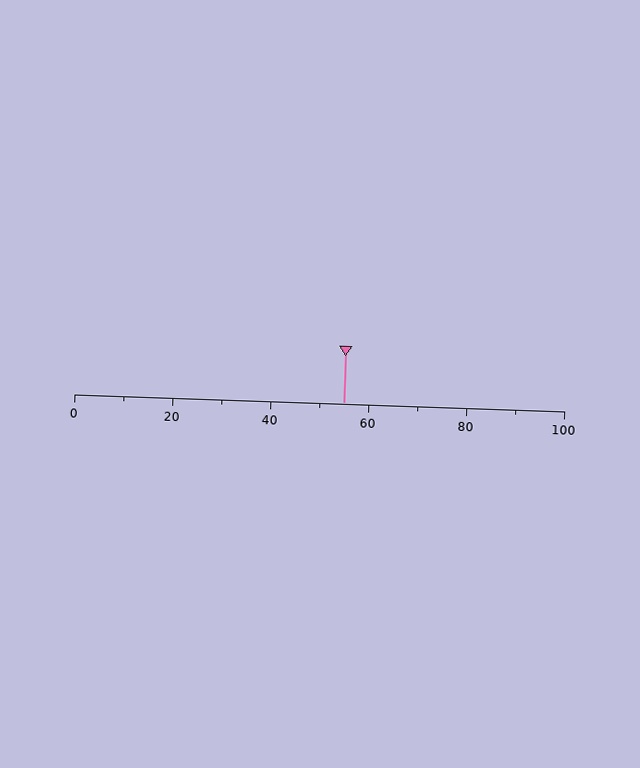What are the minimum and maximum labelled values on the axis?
The axis runs from 0 to 100.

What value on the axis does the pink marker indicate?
The marker indicates approximately 55.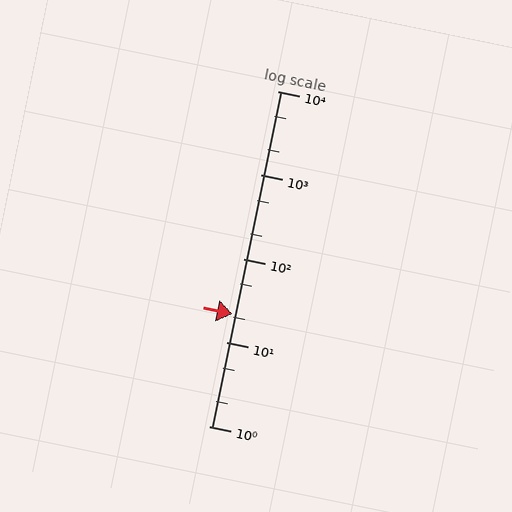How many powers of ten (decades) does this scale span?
The scale spans 4 decades, from 1 to 10000.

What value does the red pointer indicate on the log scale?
The pointer indicates approximately 22.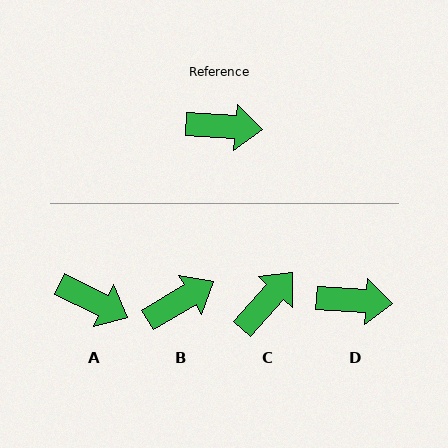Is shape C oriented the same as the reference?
No, it is off by about 53 degrees.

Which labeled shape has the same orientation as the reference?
D.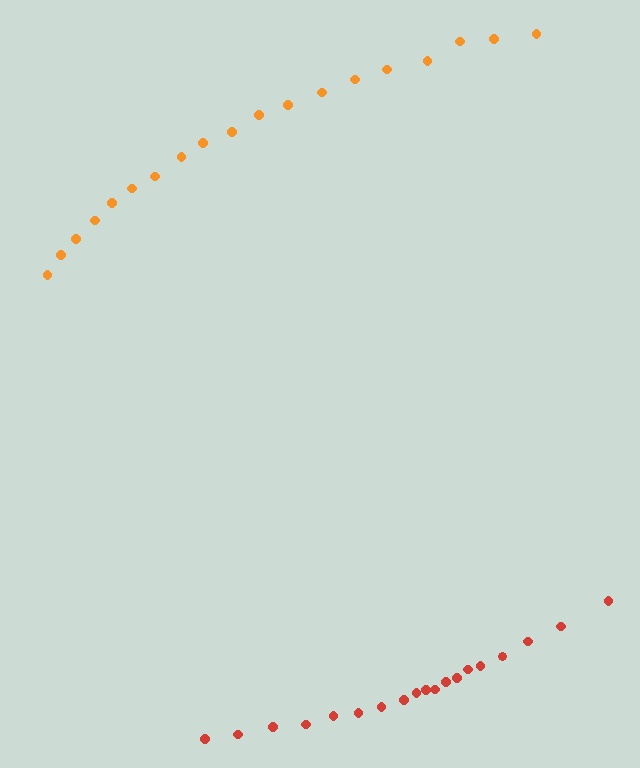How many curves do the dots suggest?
There are 2 distinct paths.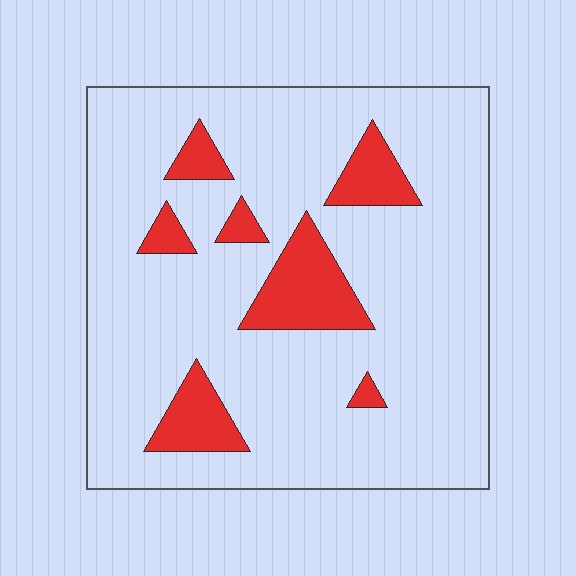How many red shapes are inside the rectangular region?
7.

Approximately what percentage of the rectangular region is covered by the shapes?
Approximately 15%.